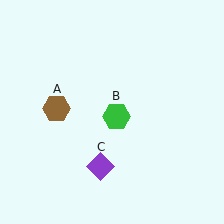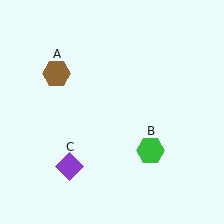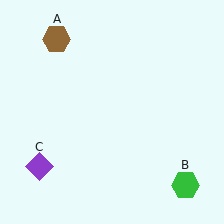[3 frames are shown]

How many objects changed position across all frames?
3 objects changed position: brown hexagon (object A), green hexagon (object B), purple diamond (object C).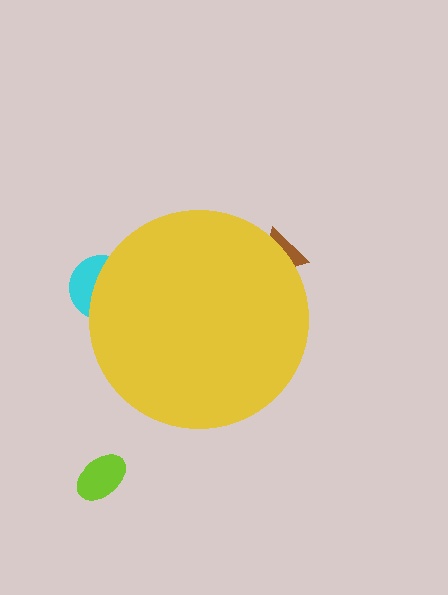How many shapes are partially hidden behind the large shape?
2 shapes are partially hidden.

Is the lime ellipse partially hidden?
No, the lime ellipse is fully visible.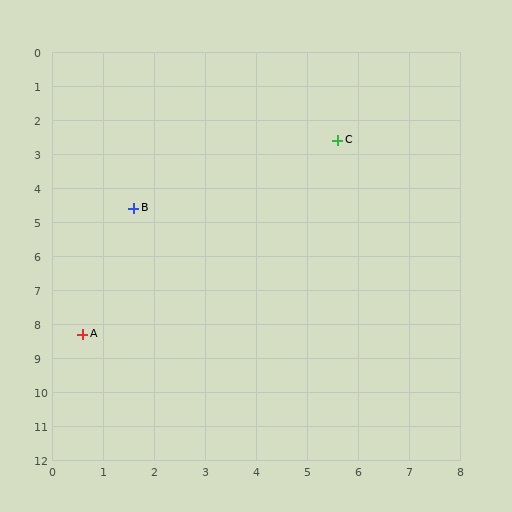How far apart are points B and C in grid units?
Points B and C are about 4.5 grid units apart.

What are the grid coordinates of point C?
Point C is at approximately (5.6, 2.6).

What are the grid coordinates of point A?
Point A is at approximately (0.6, 8.3).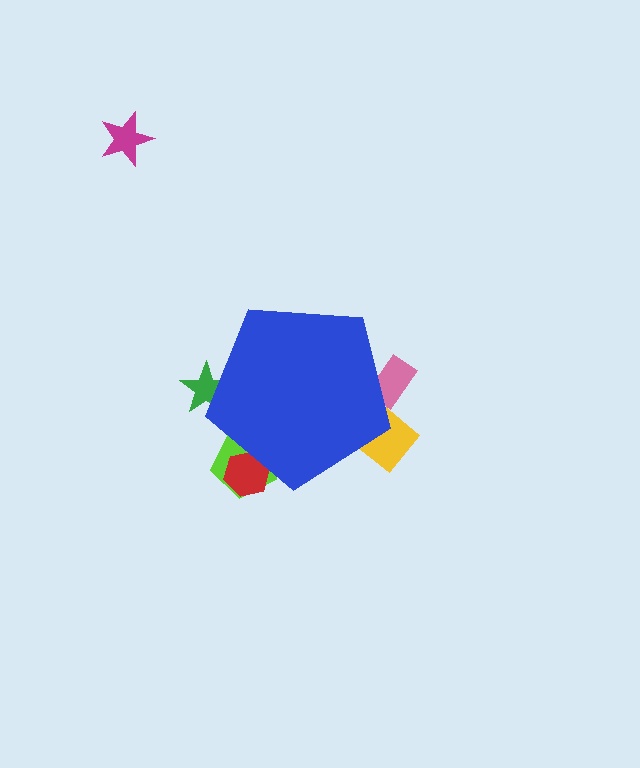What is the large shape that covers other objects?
A blue pentagon.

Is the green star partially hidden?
Yes, the green star is partially hidden behind the blue pentagon.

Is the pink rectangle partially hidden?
Yes, the pink rectangle is partially hidden behind the blue pentagon.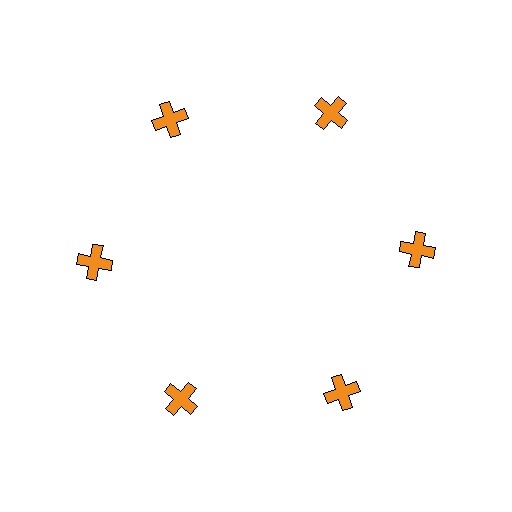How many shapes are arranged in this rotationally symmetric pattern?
There are 6 shapes, arranged in 6 groups of 1.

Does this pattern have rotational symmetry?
Yes, this pattern has 6-fold rotational symmetry. It looks the same after rotating 60 degrees around the center.